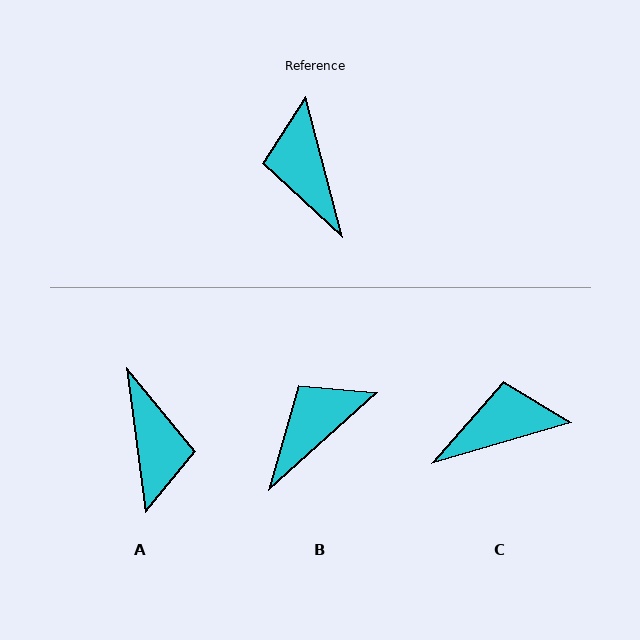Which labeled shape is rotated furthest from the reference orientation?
A, about 173 degrees away.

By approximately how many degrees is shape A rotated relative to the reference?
Approximately 173 degrees counter-clockwise.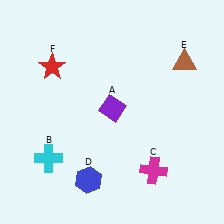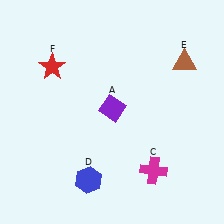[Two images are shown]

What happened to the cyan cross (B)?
The cyan cross (B) was removed in Image 2. It was in the bottom-left area of Image 1.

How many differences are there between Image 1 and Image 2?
There is 1 difference between the two images.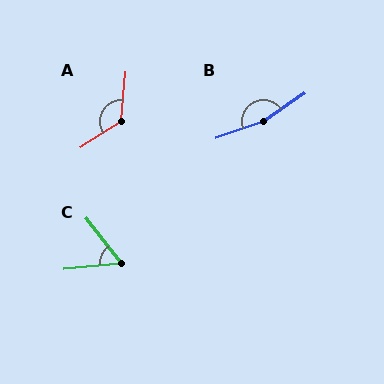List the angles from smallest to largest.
C (57°), A (128°), B (165°).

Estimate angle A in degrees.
Approximately 128 degrees.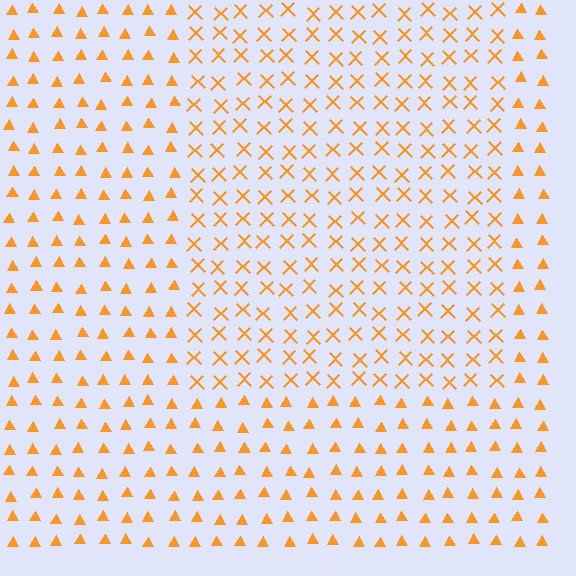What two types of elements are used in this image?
The image uses X marks inside the rectangle region and triangles outside it.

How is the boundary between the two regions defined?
The boundary is defined by a change in element shape: X marks inside vs. triangles outside. All elements share the same color and spacing.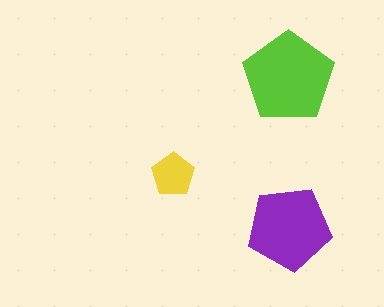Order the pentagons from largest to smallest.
the lime one, the purple one, the yellow one.